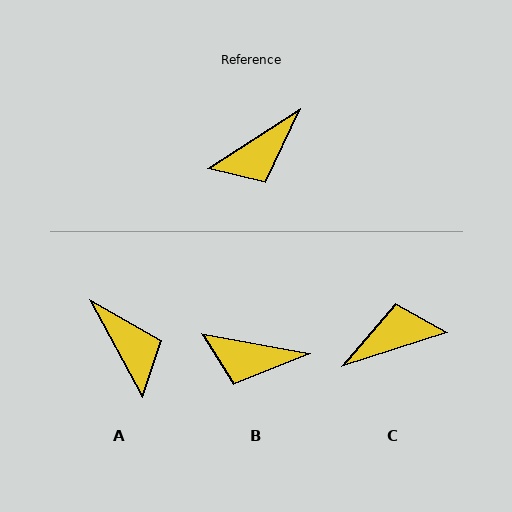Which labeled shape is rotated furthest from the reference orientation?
C, about 165 degrees away.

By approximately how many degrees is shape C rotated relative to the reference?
Approximately 165 degrees counter-clockwise.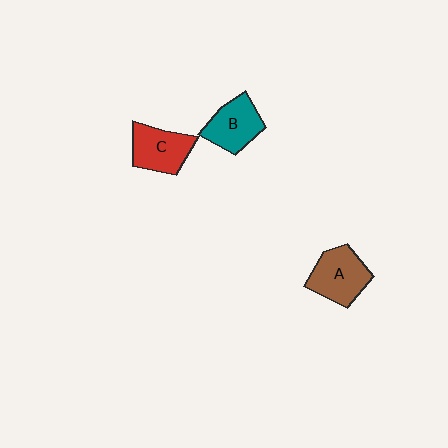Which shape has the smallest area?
Shape B (teal).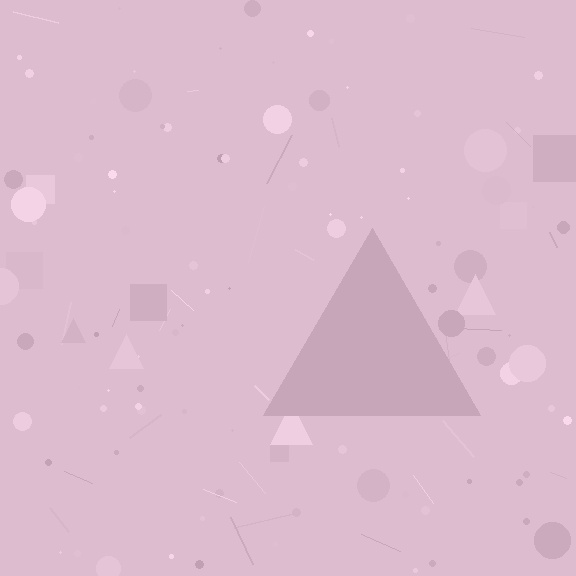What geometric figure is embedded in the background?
A triangle is embedded in the background.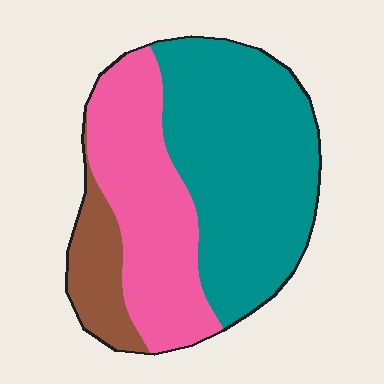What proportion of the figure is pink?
Pink takes up about one third (1/3) of the figure.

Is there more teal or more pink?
Teal.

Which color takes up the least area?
Brown, at roughly 15%.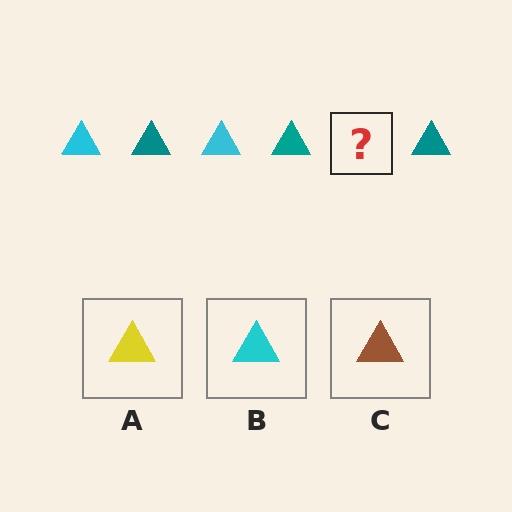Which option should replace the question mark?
Option B.